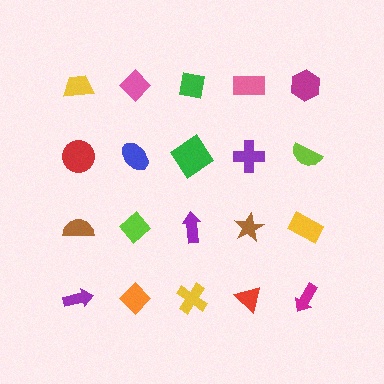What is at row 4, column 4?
A red triangle.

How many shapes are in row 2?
5 shapes.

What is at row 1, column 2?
A pink diamond.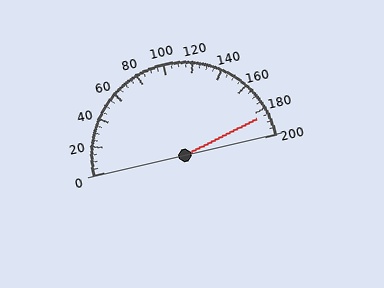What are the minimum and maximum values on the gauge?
The gauge ranges from 0 to 200.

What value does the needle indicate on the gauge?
The needle indicates approximately 185.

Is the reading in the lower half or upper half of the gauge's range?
The reading is in the upper half of the range (0 to 200).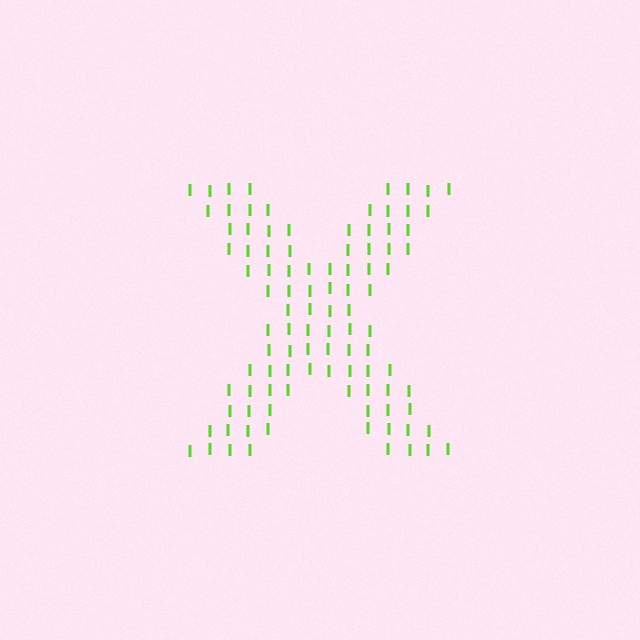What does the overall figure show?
The overall figure shows the letter X.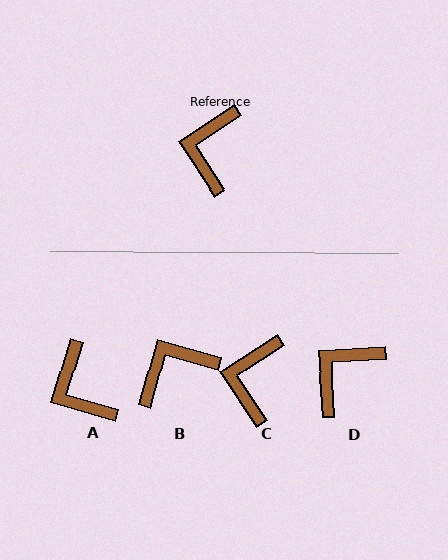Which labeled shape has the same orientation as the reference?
C.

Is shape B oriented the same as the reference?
No, it is off by about 49 degrees.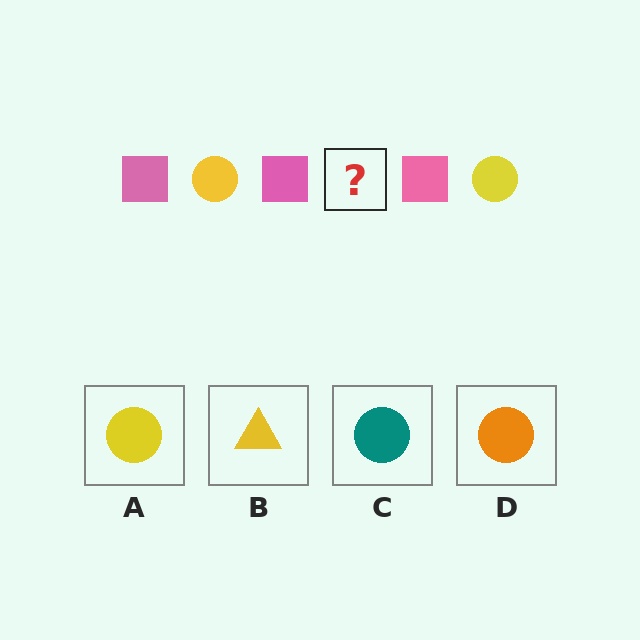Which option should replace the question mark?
Option A.